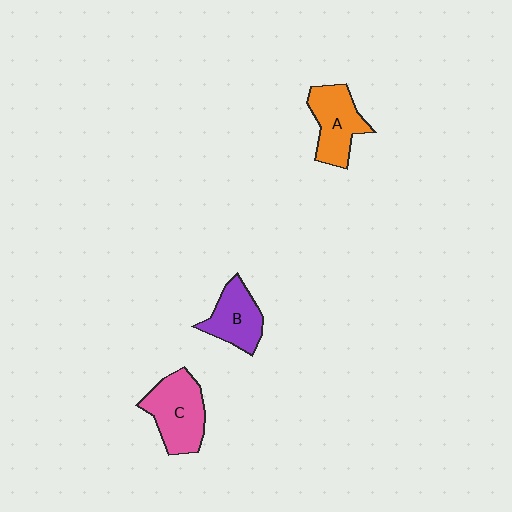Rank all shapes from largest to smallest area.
From largest to smallest: C (pink), A (orange), B (purple).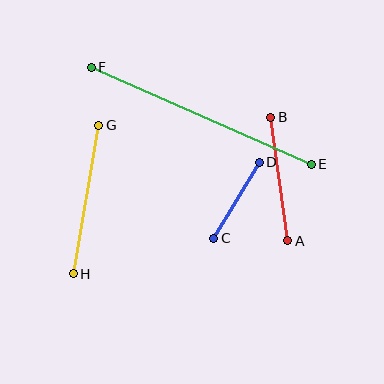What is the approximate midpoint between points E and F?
The midpoint is at approximately (201, 116) pixels.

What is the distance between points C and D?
The distance is approximately 89 pixels.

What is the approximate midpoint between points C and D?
The midpoint is at approximately (237, 200) pixels.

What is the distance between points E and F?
The distance is approximately 240 pixels.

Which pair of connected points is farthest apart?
Points E and F are farthest apart.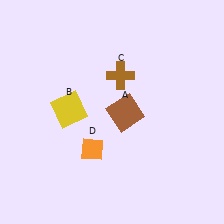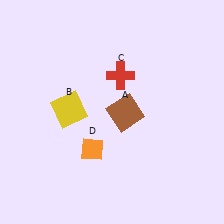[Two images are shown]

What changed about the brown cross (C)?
In Image 1, C is brown. In Image 2, it changed to red.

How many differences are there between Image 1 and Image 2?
There is 1 difference between the two images.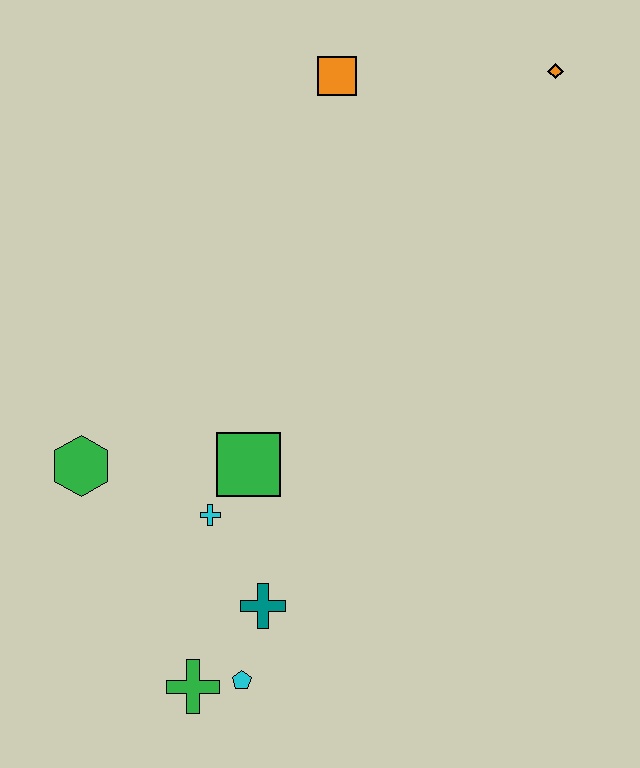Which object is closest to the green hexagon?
The cyan cross is closest to the green hexagon.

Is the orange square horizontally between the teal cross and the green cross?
No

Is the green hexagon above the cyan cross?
Yes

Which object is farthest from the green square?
The orange diamond is farthest from the green square.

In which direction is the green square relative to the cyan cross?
The green square is above the cyan cross.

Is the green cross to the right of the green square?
No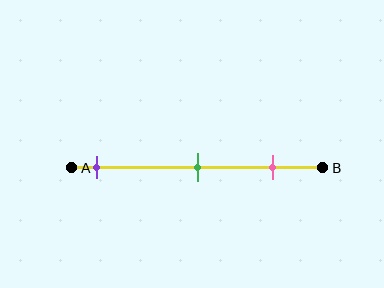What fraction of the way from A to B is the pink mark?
The pink mark is approximately 80% (0.8) of the way from A to B.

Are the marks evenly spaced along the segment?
Yes, the marks are approximately evenly spaced.